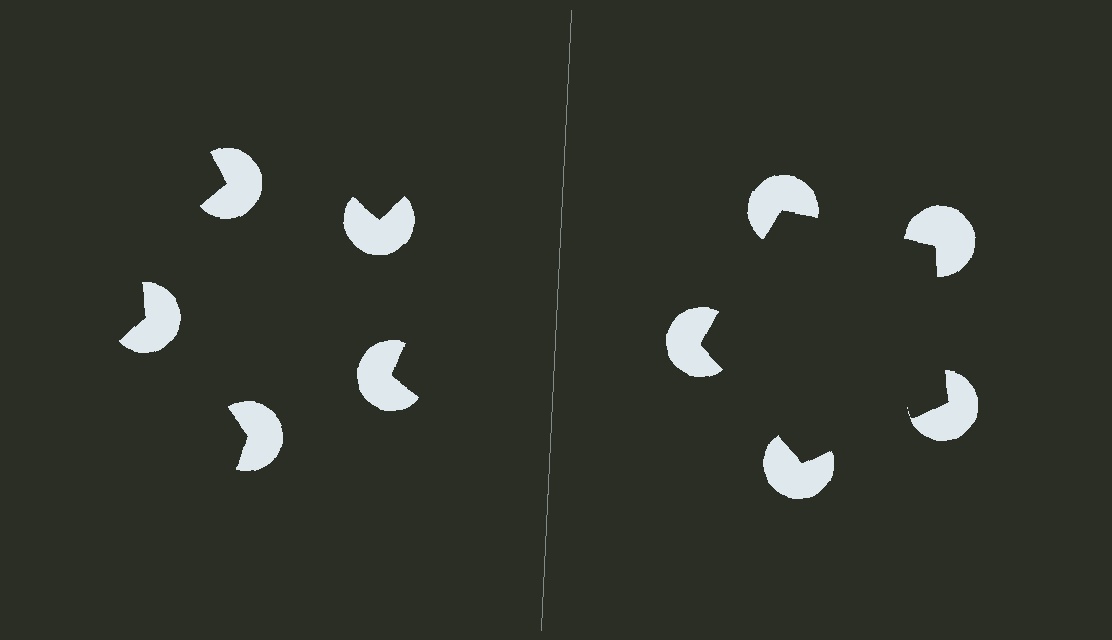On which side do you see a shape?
An illusory pentagon appears on the right side. On the left side the wedge cuts are rotated, so no coherent shape forms.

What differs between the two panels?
The pac-man discs are positioned identically on both sides; only the wedge orientations differ. On the right they align to a pentagon; on the left they are misaligned.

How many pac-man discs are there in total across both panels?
10 — 5 on each side.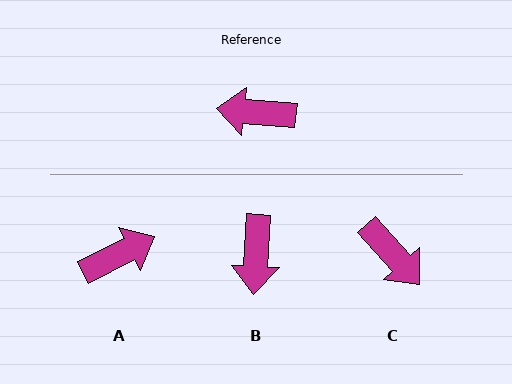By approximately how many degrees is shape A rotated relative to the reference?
Approximately 149 degrees clockwise.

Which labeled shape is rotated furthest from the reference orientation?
A, about 149 degrees away.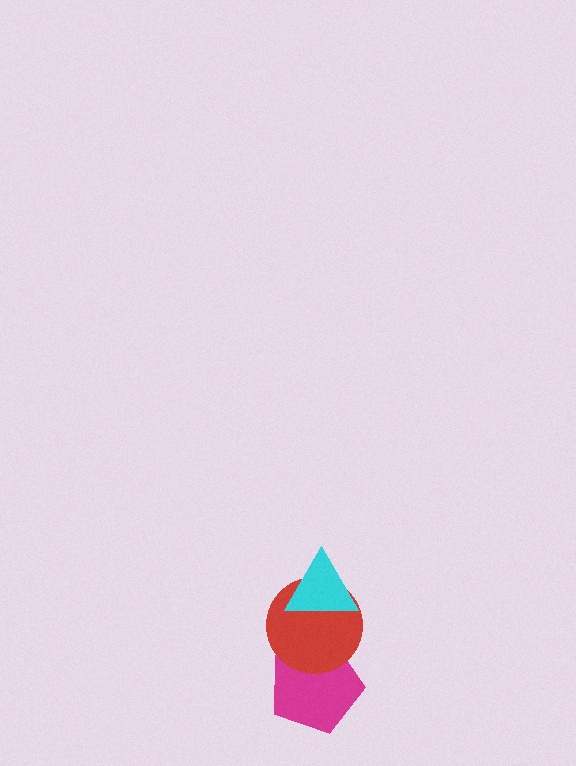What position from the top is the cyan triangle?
The cyan triangle is 1st from the top.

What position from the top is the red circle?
The red circle is 2nd from the top.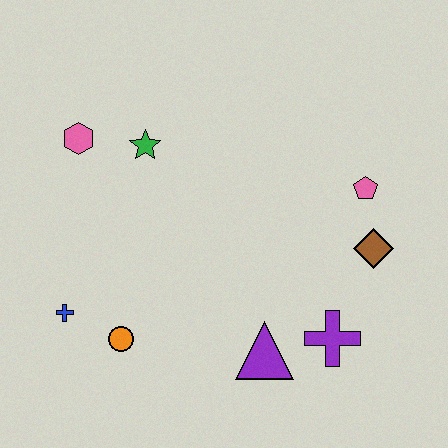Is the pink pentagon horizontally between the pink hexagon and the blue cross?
No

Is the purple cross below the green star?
Yes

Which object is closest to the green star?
The pink hexagon is closest to the green star.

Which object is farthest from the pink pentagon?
The blue cross is farthest from the pink pentagon.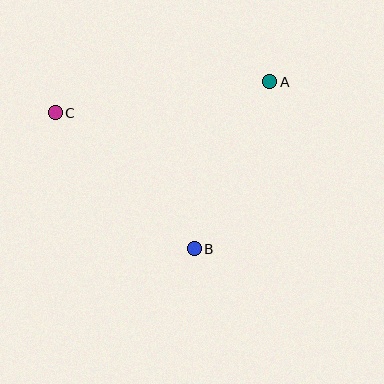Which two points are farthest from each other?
Points A and C are farthest from each other.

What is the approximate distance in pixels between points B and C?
The distance between B and C is approximately 194 pixels.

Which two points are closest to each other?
Points A and B are closest to each other.